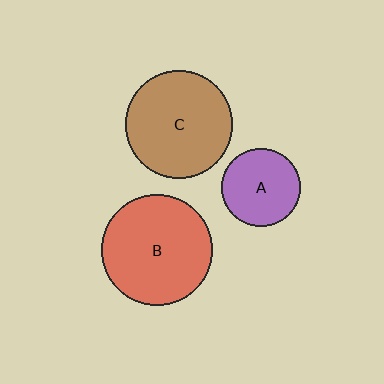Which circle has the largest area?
Circle B (red).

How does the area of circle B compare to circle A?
Approximately 2.0 times.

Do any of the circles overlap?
No, none of the circles overlap.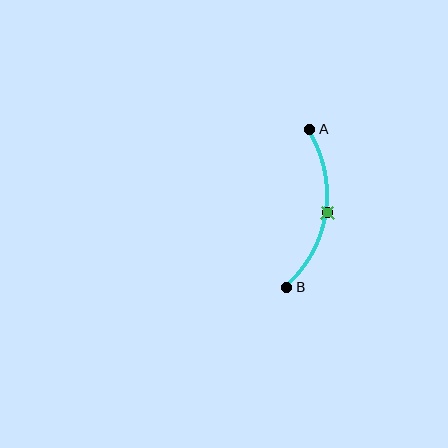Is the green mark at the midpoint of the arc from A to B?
Yes. The green mark lies on the arc at equal arc-length from both A and B — it is the arc midpoint.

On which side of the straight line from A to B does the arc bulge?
The arc bulges to the right of the straight line connecting A and B.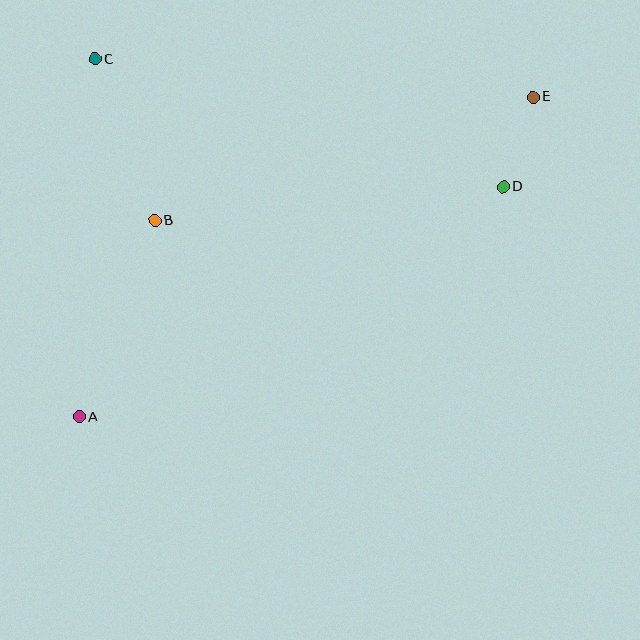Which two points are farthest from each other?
Points A and E are farthest from each other.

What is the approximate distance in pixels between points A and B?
The distance between A and B is approximately 210 pixels.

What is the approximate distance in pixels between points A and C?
The distance between A and C is approximately 357 pixels.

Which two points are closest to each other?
Points D and E are closest to each other.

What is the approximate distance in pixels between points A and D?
The distance between A and D is approximately 482 pixels.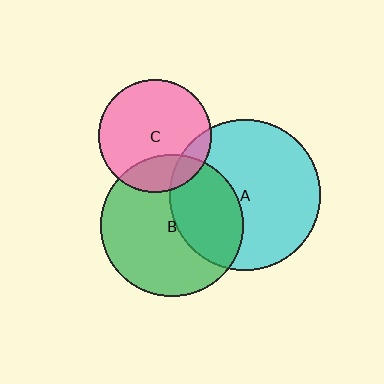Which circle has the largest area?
Circle A (cyan).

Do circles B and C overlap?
Yes.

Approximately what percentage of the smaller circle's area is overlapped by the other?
Approximately 20%.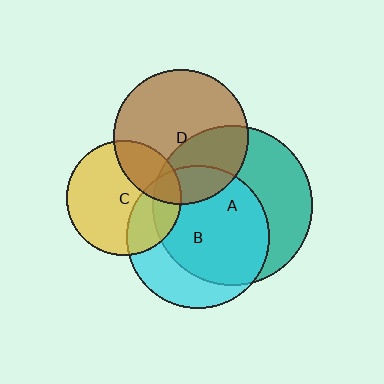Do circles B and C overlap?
Yes.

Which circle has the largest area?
Circle A (teal).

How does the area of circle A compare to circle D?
Approximately 1.4 times.